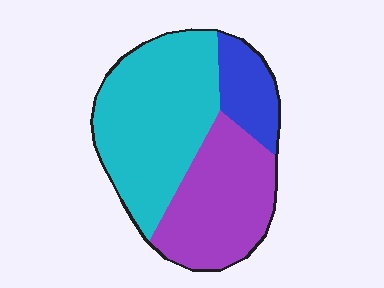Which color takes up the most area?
Cyan, at roughly 50%.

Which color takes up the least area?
Blue, at roughly 15%.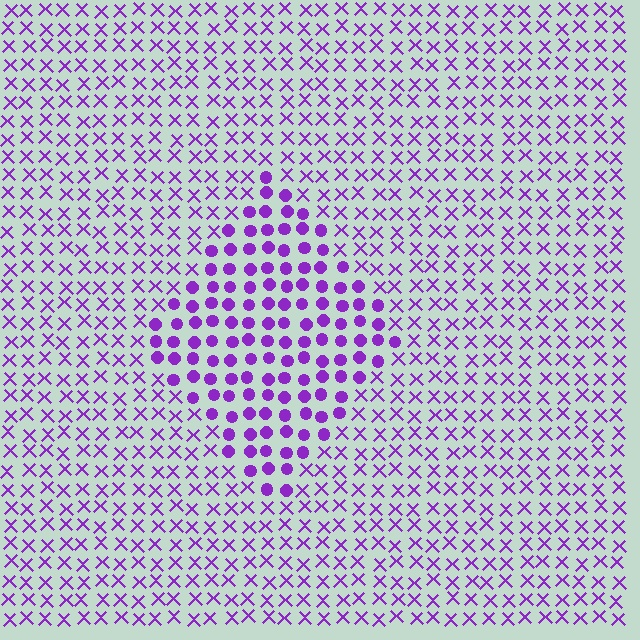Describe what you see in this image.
The image is filled with small purple elements arranged in a uniform grid. A diamond-shaped region contains circles, while the surrounding area contains X marks. The boundary is defined purely by the change in element shape.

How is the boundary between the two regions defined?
The boundary is defined by a change in element shape: circles inside vs. X marks outside. All elements share the same color and spacing.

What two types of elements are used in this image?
The image uses circles inside the diamond region and X marks outside it.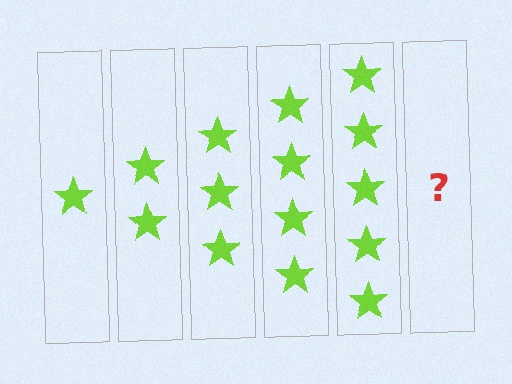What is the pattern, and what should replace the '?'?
The pattern is that each step adds one more star. The '?' should be 6 stars.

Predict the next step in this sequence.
The next step is 6 stars.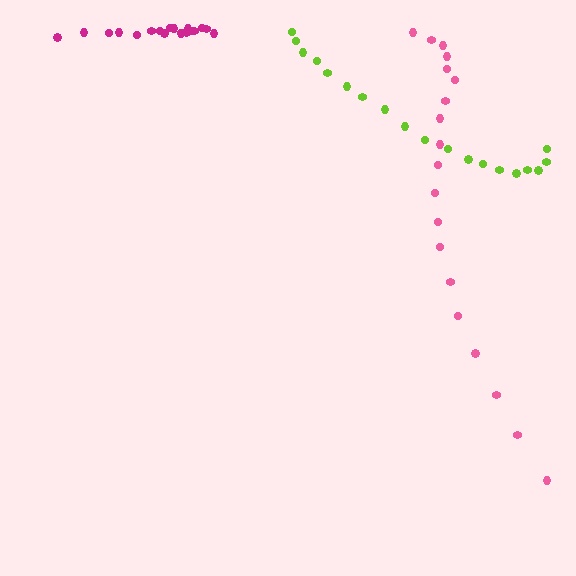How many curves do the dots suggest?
There are 3 distinct paths.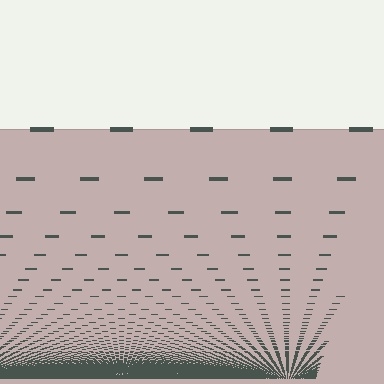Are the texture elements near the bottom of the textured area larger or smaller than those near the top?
Smaller. The gradient is inverted — elements near the bottom are smaller and denser.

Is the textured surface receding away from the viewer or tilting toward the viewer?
The surface appears to tilt toward the viewer. Texture elements get larger and sparser toward the top.